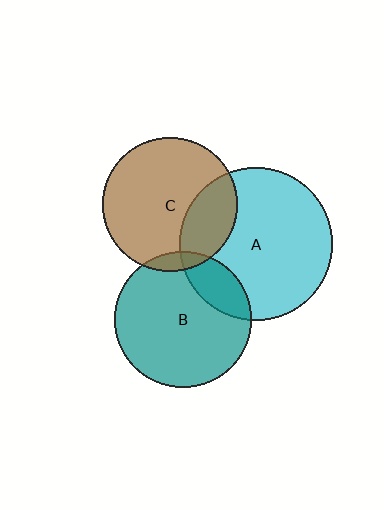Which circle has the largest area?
Circle A (cyan).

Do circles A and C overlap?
Yes.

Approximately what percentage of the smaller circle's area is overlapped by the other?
Approximately 25%.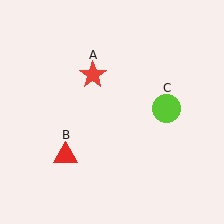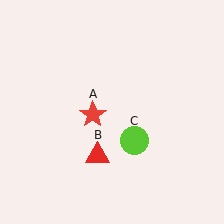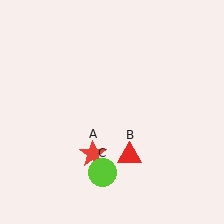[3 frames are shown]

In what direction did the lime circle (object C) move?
The lime circle (object C) moved down and to the left.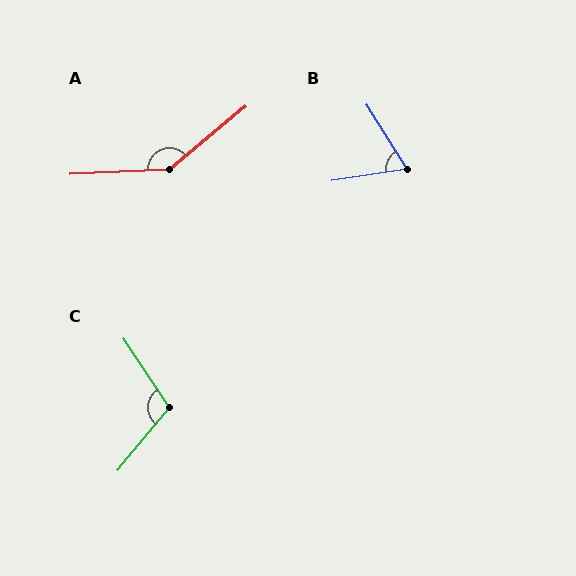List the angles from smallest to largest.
B (66°), C (107°), A (143°).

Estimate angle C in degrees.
Approximately 107 degrees.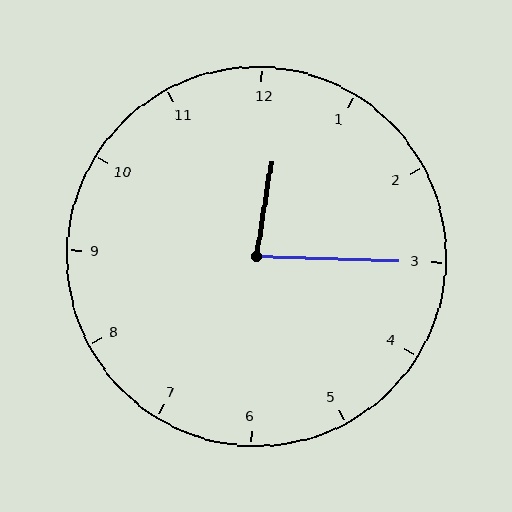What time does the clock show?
12:15.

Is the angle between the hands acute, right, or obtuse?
It is acute.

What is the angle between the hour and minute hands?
Approximately 82 degrees.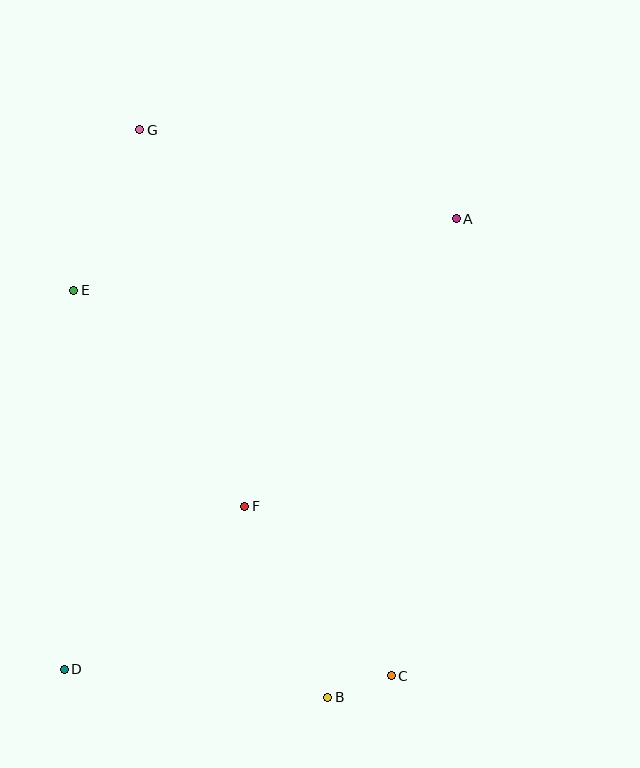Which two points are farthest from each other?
Points C and G are farthest from each other.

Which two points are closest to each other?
Points B and C are closest to each other.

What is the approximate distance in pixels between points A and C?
The distance between A and C is approximately 462 pixels.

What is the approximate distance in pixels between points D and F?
The distance between D and F is approximately 243 pixels.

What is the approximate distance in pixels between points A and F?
The distance between A and F is approximately 357 pixels.